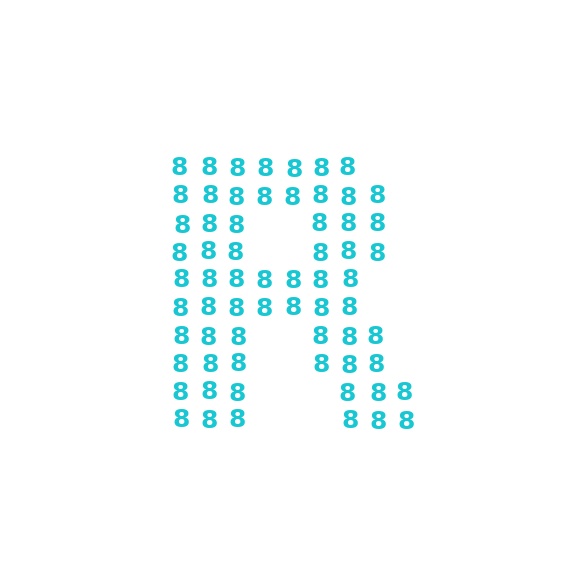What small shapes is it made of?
It is made of small digit 8's.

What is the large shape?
The large shape is the letter R.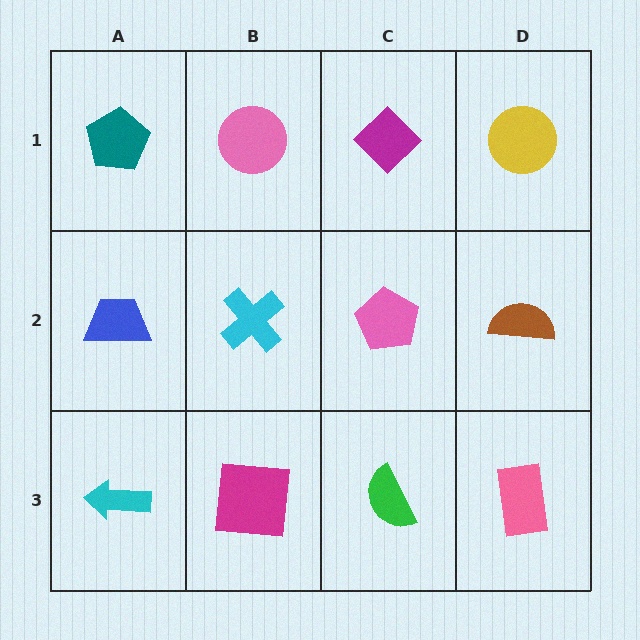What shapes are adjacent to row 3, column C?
A pink pentagon (row 2, column C), a magenta square (row 3, column B), a pink rectangle (row 3, column D).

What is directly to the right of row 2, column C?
A brown semicircle.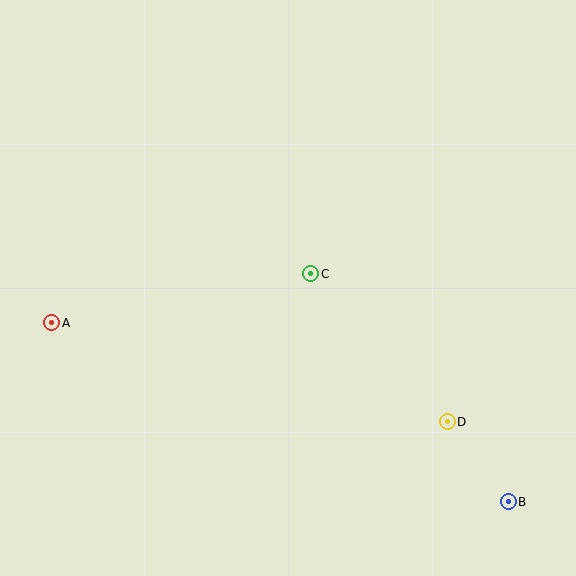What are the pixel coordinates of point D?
Point D is at (447, 422).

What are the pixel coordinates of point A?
Point A is at (52, 323).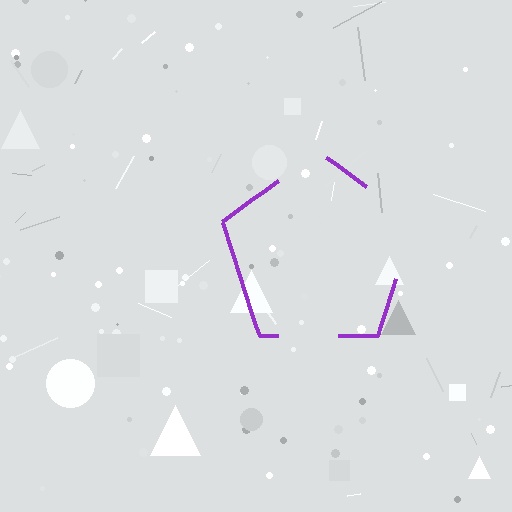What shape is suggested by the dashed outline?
The dashed outline suggests a pentagon.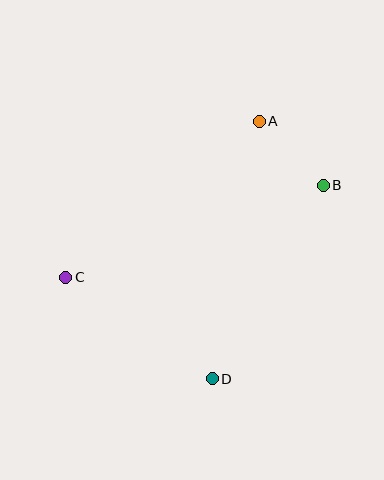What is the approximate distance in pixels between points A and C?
The distance between A and C is approximately 249 pixels.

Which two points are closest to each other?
Points A and B are closest to each other.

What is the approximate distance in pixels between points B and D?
The distance between B and D is approximately 223 pixels.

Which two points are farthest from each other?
Points B and C are farthest from each other.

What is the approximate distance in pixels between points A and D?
The distance between A and D is approximately 262 pixels.